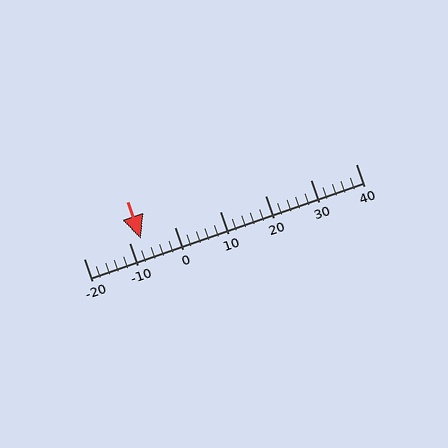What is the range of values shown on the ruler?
The ruler shows values from -20 to 40.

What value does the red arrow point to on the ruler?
The red arrow points to approximately -7.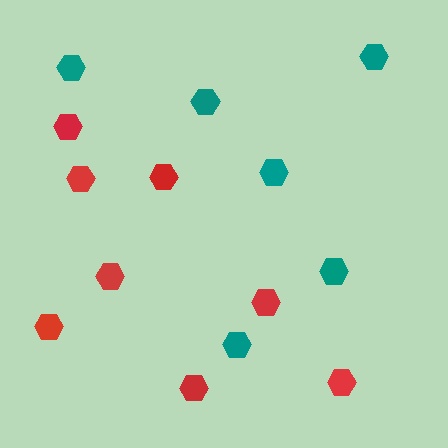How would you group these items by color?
There are 2 groups: one group of red hexagons (8) and one group of teal hexagons (6).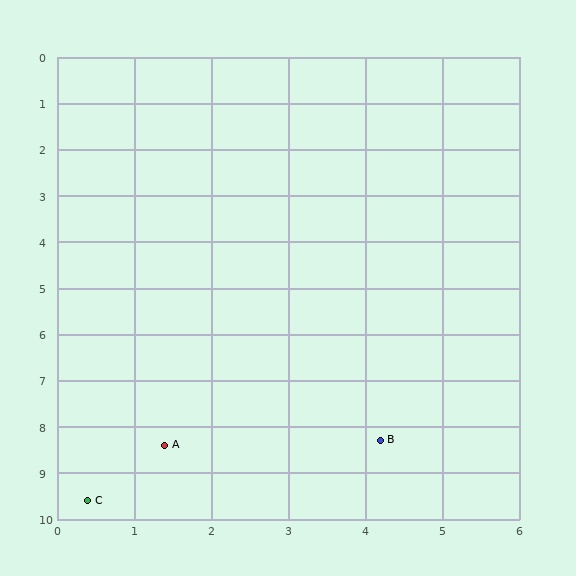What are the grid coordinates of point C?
Point C is at approximately (0.4, 9.6).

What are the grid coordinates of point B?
Point B is at approximately (4.2, 8.3).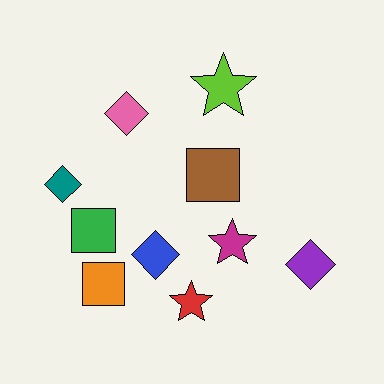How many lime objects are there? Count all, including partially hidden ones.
There is 1 lime object.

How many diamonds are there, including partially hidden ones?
There are 4 diamonds.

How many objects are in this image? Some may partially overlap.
There are 10 objects.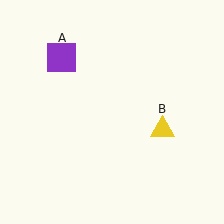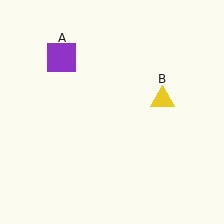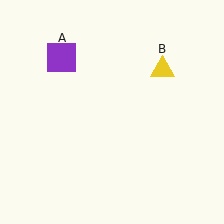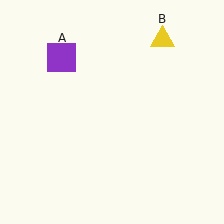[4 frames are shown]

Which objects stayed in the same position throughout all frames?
Purple square (object A) remained stationary.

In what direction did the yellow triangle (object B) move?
The yellow triangle (object B) moved up.